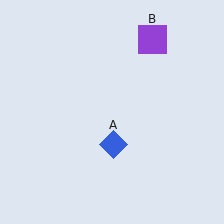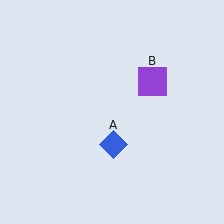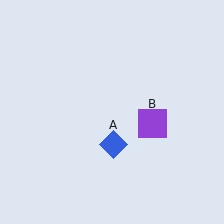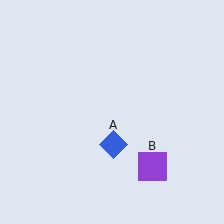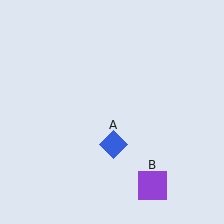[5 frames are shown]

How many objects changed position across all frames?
1 object changed position: purple square (object B).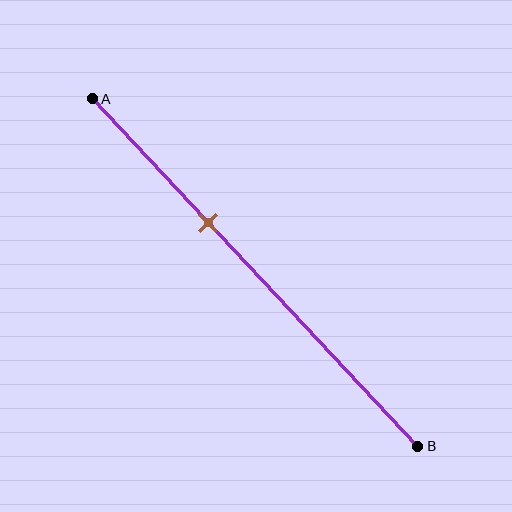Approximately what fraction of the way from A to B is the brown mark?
The brown mark is approximately 35% of the way from A to B.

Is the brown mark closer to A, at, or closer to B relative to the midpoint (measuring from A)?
The brown mark is closer to point A than the midpoint of segment AB.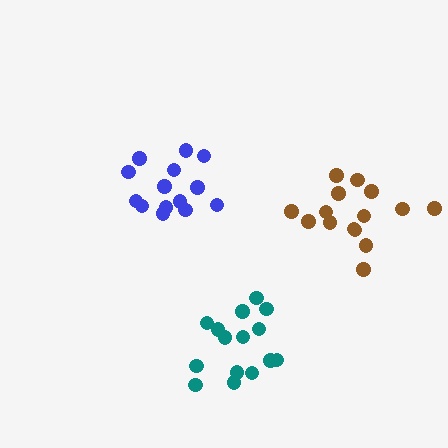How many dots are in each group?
Group 1: 15 dots, Group 2: 14 dots, Group 3: 15 dots (44 total).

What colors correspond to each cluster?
The clusters are colored: teal, blue, brown.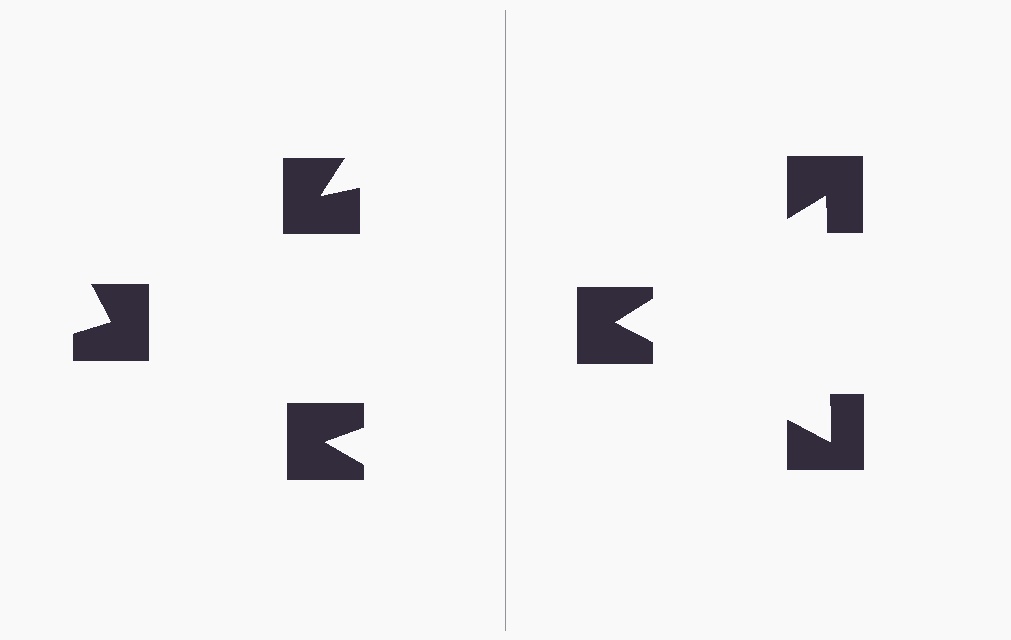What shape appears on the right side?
An illusory triangle.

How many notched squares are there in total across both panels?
6 — 3 on each side.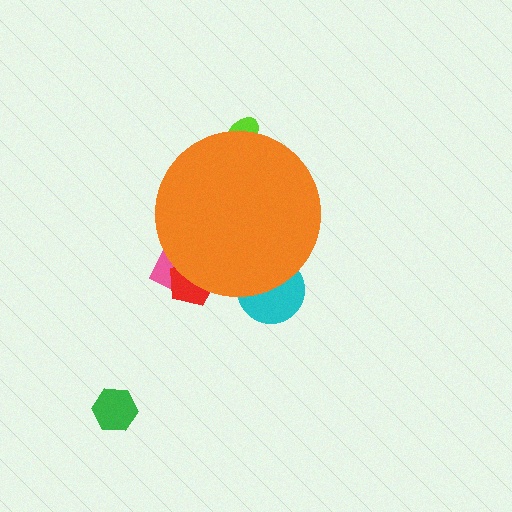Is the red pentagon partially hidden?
Yes, the red pentagon is partially hidden behind the orange circle.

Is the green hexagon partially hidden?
No, the green hexagon is fully visible.